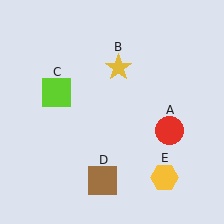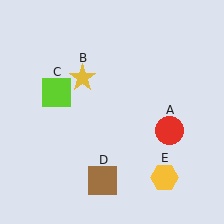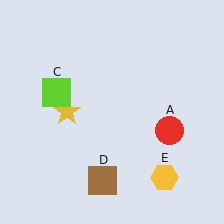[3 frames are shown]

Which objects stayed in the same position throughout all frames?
Red circle (object A) and lime square (object C) and brown square (object D) and yellow hexagon (object E) remained stationary.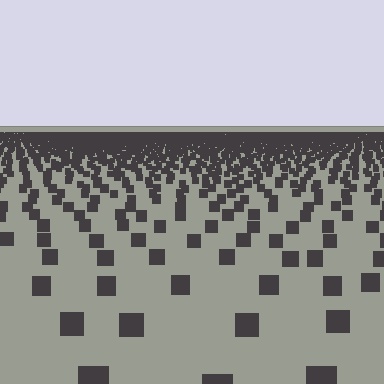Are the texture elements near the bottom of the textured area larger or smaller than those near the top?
Larger. Near the bottom, elements are closer to the viewer and appear at a bigger on-screen size.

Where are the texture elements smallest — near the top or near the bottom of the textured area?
Near the top.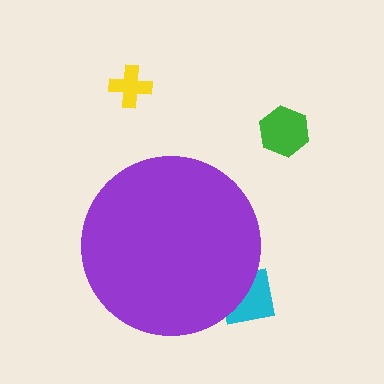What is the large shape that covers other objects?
A purple circle.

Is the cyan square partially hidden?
Yes, the cyan square is partially hidden behind the purple circle.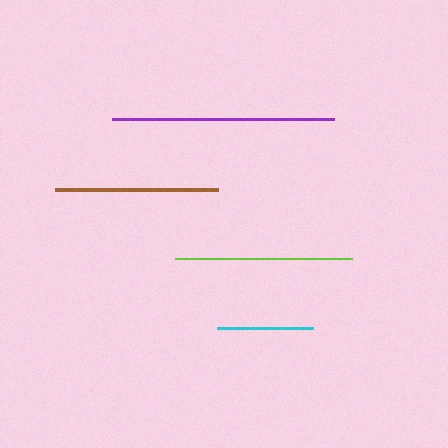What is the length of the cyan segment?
The cyan segment is approximately 96 pixels long.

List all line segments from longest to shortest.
From longest to shortest: purple, lime, brown, cyan.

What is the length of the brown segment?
The brown segment is approximately 163 pixels long.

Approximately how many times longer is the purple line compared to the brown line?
The purple line is approximately 1.4 times the length of the brown line.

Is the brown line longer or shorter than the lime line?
The lime line is longer than the brown line.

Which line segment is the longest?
The purple line is the longest at approximately 222 pixels.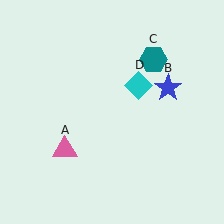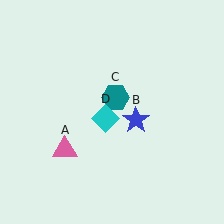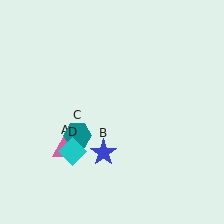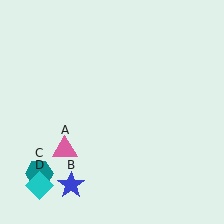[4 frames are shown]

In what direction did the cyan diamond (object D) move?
The cyan diamond (object D) moved down and to the left.